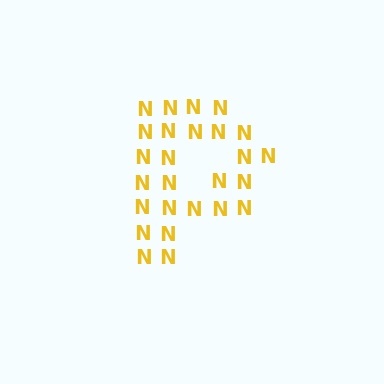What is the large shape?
The large shape is the letter P.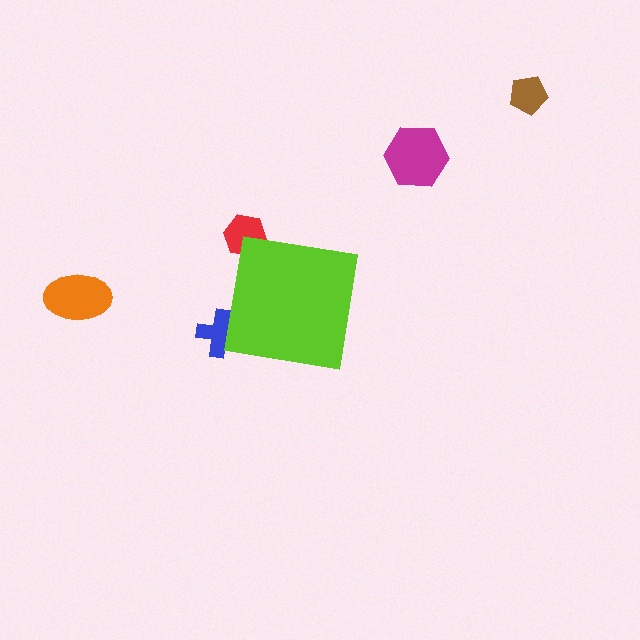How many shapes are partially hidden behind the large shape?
2 shapes are partially hidden.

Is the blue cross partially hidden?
Yes, the blue cross is partially hidden behind the lime square.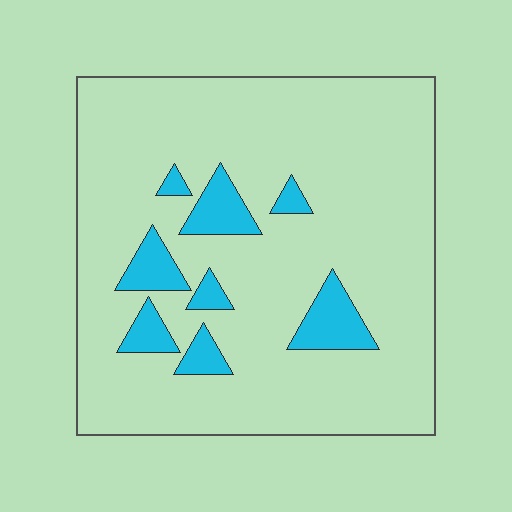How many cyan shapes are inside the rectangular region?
8.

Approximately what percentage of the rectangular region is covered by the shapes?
Approximately 10%.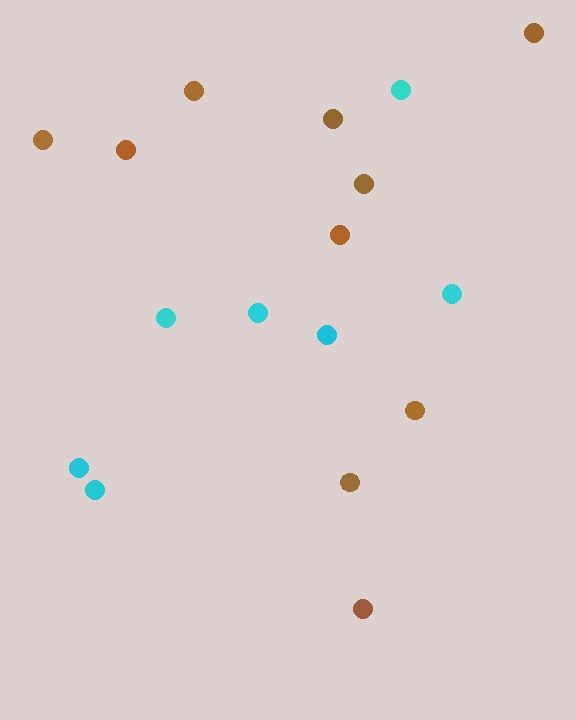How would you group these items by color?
There are 2 groups: one group of cyan circles (7) and one group of brown circles (10).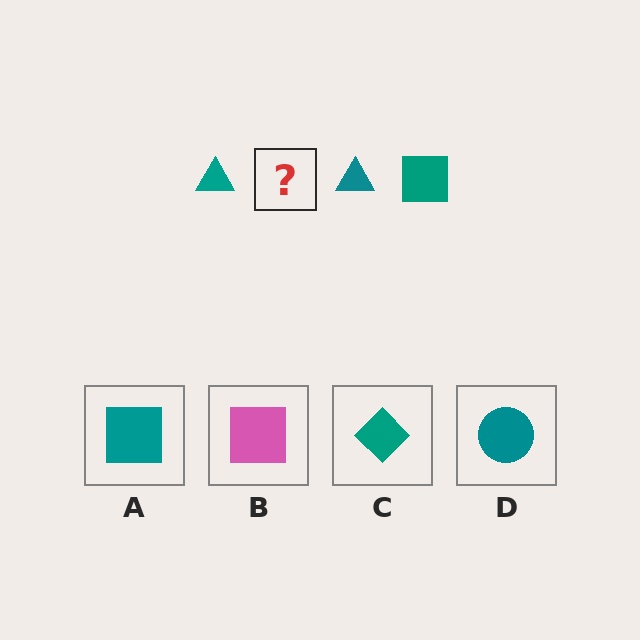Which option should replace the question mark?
Option A.